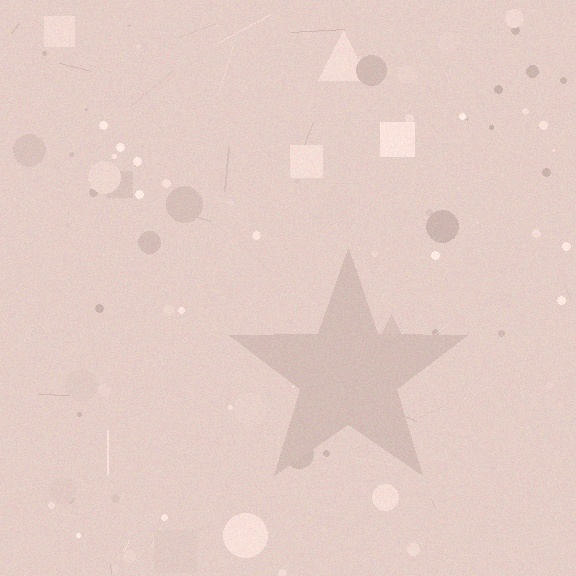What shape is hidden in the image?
A star is hidden in the image.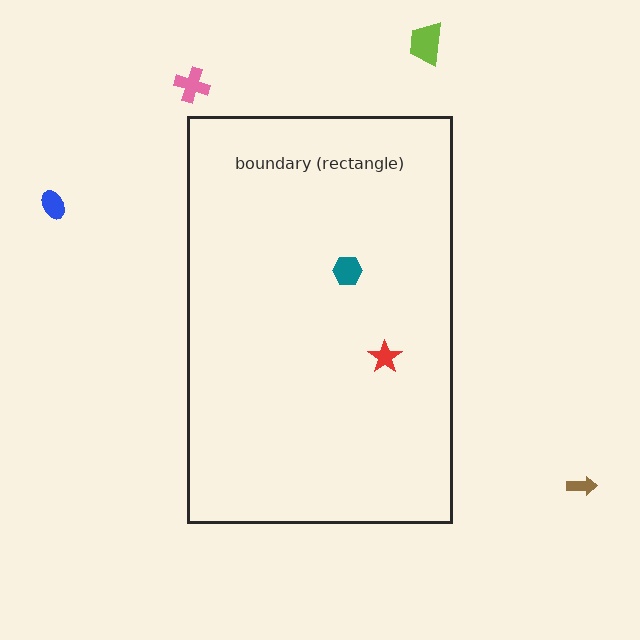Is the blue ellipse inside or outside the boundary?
Outside.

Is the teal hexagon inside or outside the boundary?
Inside.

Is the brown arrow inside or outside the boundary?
Outside.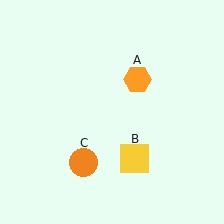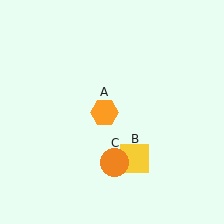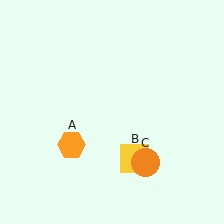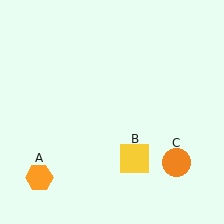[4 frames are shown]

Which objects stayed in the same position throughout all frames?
Yellow square (object B) remained stationary.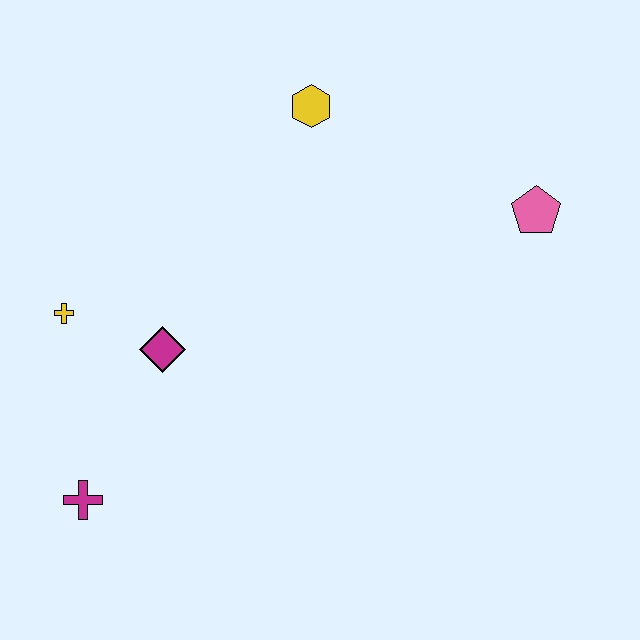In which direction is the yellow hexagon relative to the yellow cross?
The yellow hexagon is to the right of the yellow cross.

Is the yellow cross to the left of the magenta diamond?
Yes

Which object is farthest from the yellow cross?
The pink pentagon is farthest from the yellow cross.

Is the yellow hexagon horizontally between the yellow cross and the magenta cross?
No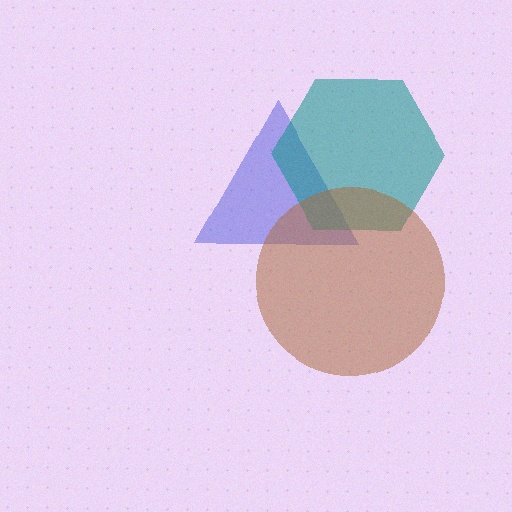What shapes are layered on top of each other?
The layered shapes are: a blue triangle, a teal hexagon, a brown circle.